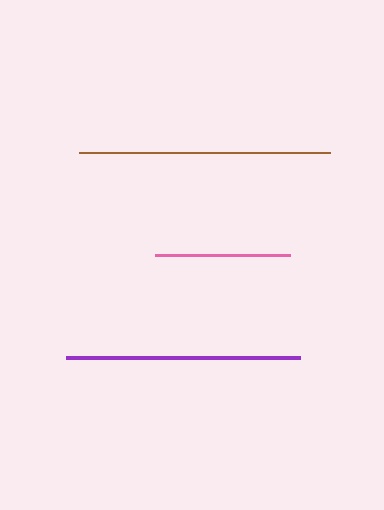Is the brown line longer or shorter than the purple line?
The brown line is longer than the purple line.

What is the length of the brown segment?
The brown segment is approximately 251 pixels long.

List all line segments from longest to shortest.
From longest to shortest: brown, purple, pink.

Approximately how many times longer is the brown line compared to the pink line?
The brown line is approximately 1.9 times the length of the pink line.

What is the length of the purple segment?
The purple segment is approximately 235 pixels long.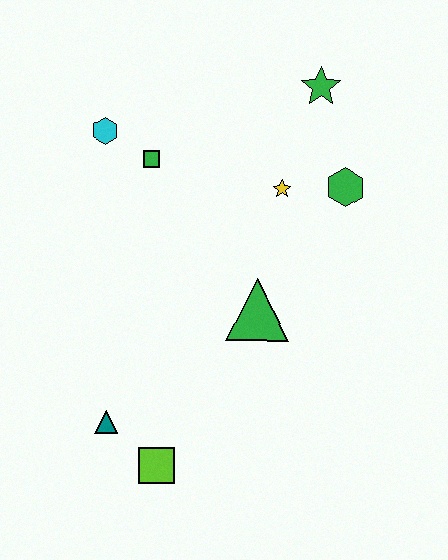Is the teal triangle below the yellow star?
Yes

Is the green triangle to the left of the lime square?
No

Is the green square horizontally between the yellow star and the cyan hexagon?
Yes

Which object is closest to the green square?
The cyan hexagon is closest to the green square.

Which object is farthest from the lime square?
The green star is farthest from the lime square.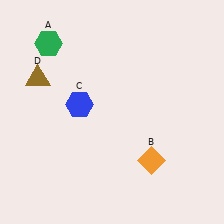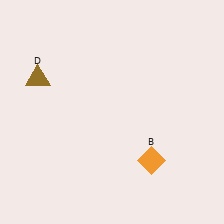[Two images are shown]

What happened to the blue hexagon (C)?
The blue hexagon (C) was removed in Image 2. It was in the top-left area of Image 1.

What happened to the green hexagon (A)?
The green hexagon (A) was removed in Image 2. It was in the top-left area of Image 1.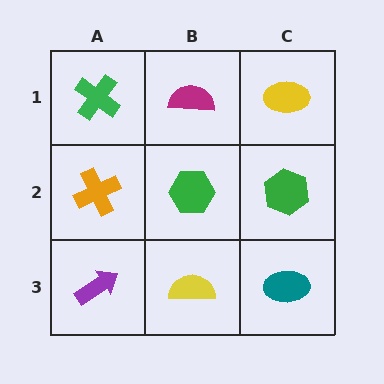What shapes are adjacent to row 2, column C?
A yellow ellipse (row 1, column C), a teal ellipse (row 3, column C), a green hexagon (row 2, column B).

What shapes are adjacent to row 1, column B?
A green hexagon (row 2, column B), a green cross (row 1, column A), a yellow ellipse (row 1, column C).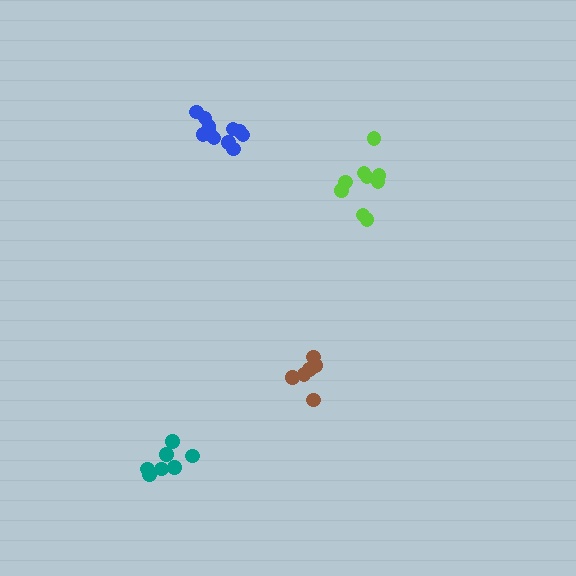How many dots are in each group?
Group 1: 9 dots, Group 2: 6 dots, Group 3: 11 dots, Group 4: 7 dots (33 total).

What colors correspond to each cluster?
The clusters are colored: lime, brown, blue, teal.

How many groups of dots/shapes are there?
There are 4 groups.